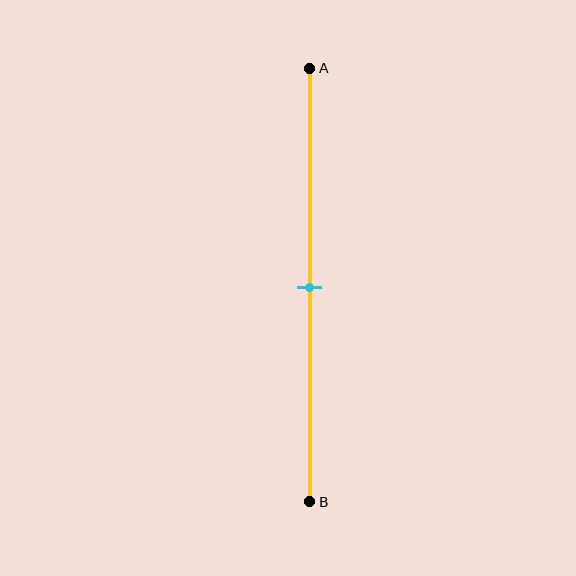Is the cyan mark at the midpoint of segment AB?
Yes, the mark is approximately at the midpoint.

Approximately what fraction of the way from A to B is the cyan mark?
The cyan mark is approximately 50% of the way from A to B.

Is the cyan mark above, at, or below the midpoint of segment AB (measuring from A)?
The cyan mark is approximately at the midpoint of segment AB.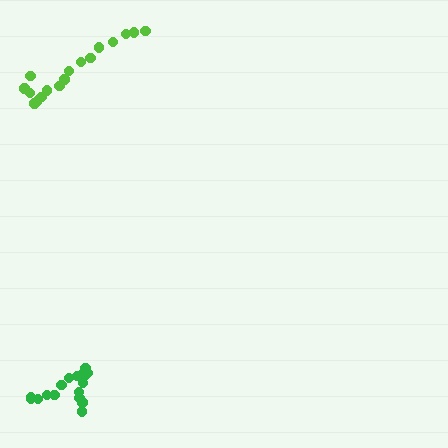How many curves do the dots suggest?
There are 2 distinct paths.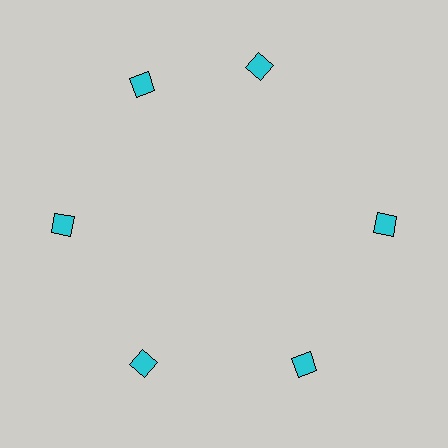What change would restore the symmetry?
The symmetry would be restored by rotating it back into even spacing with its neighbors so that all 6 diamonds sit at equal angles and equal distance from the center.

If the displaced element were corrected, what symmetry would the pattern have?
It would have 6-fold rotational symmetry — the pattern would map onto itself every 60 degrees.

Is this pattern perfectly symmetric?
No. The 6 cyan diamonds are arranged in a ring, but one element near the 1 o'clock position is rotated out of alignment along the ring, breaking the 6-fold rotational symmetry.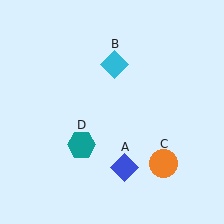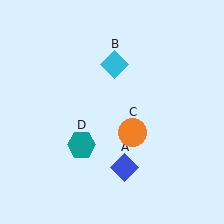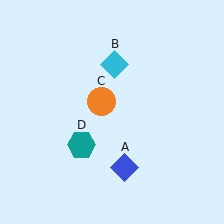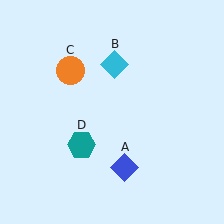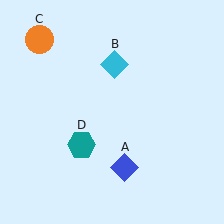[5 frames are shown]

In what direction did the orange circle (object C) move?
The orange circle (object C) moved up and to the left.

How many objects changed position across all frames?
1 object changed position: orange circle (object C).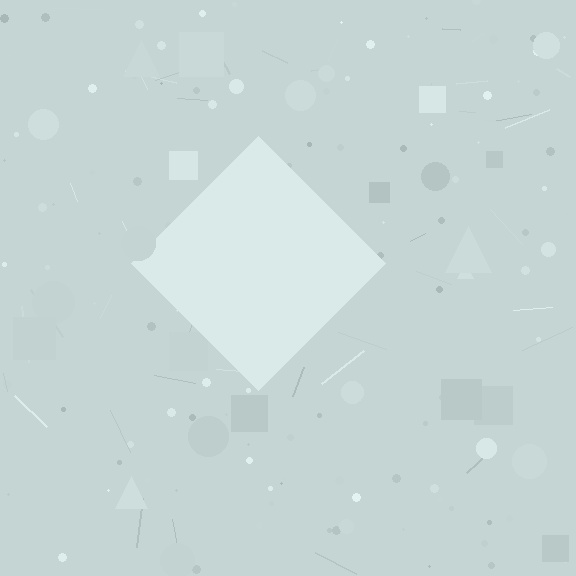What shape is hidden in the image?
A diamond is hidden in the image.